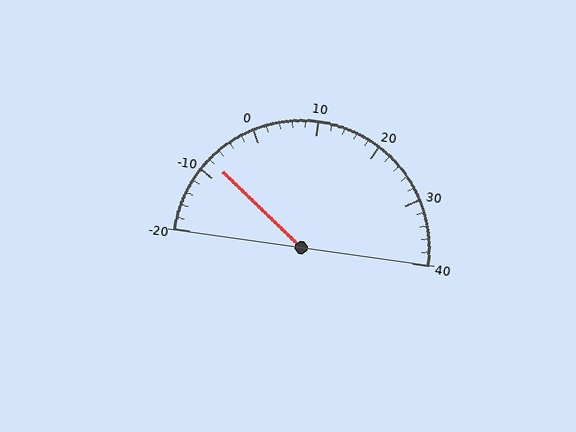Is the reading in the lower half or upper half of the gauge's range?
The reading is in the lower half of the range (-20 to 40).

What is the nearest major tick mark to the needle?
The nearest major tick mark is -10.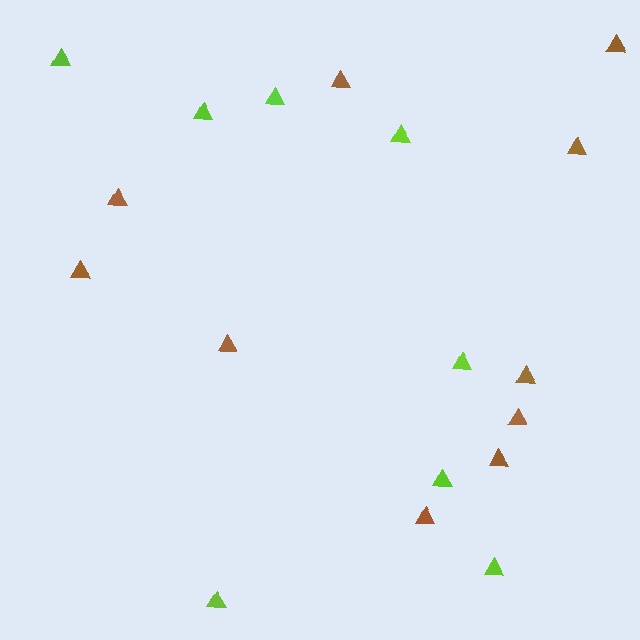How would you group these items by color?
There are 2 groups: one group of brown triangles (10) and one group of lime triangles (8).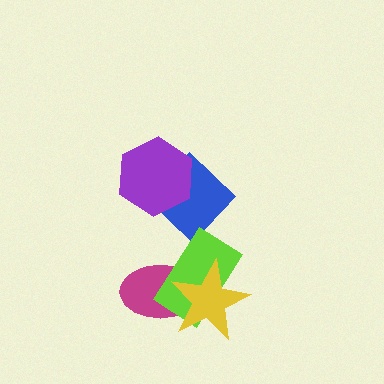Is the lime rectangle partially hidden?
Yes, it is partially covered by another shape.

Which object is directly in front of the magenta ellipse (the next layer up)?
The lime rectangle is directly in front of the magenta ellipse.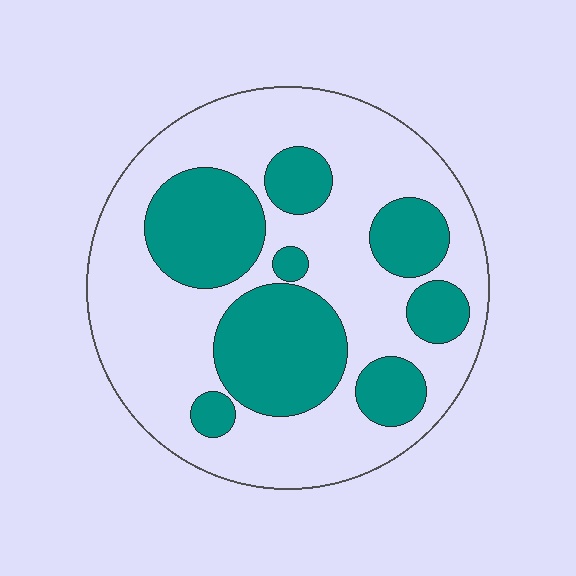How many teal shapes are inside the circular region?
8.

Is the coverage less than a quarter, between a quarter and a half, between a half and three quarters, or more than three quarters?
Between a quarter and a half.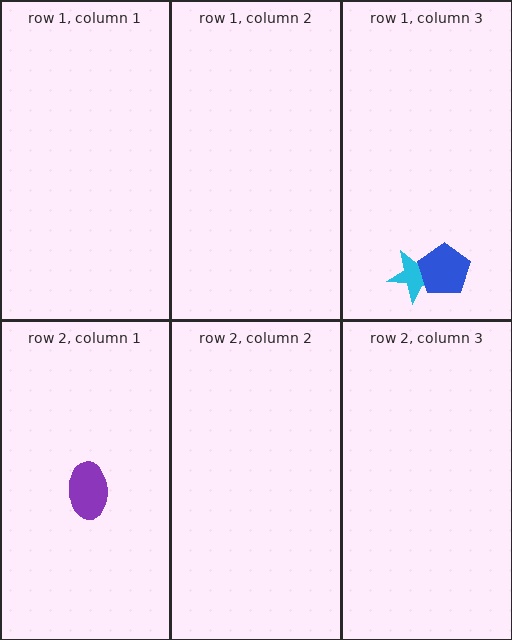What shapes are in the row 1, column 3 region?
The cyan star, the blue pentagon.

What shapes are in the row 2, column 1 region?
The purple ellipse.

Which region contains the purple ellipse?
The row 2, column 1 region.